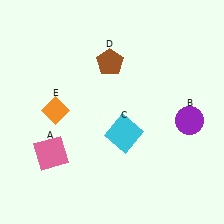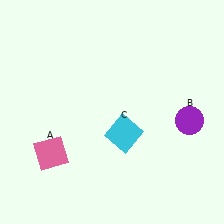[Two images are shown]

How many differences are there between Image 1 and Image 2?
There are 2 differences between the two images.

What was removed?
The brown pentagon (D), the orange diamond (E) were removed in Image 2.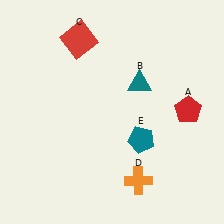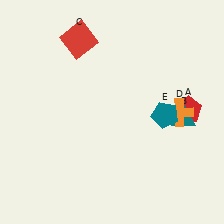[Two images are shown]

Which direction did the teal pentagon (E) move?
The teal pentagon (E) moved up.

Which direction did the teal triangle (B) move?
The teal triangle (B) moved right.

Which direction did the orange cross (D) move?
The orange cross (D) moved up.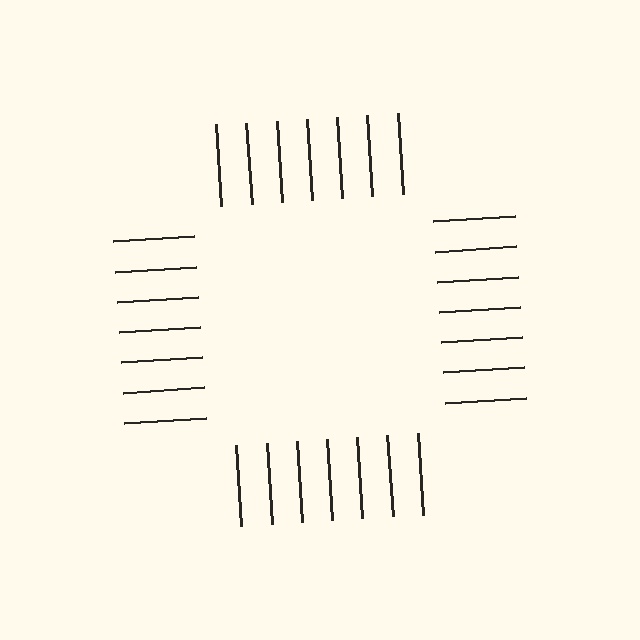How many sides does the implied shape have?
4 sides — the line-ends trace a square.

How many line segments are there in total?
28 — 7 along each of the 4 edges.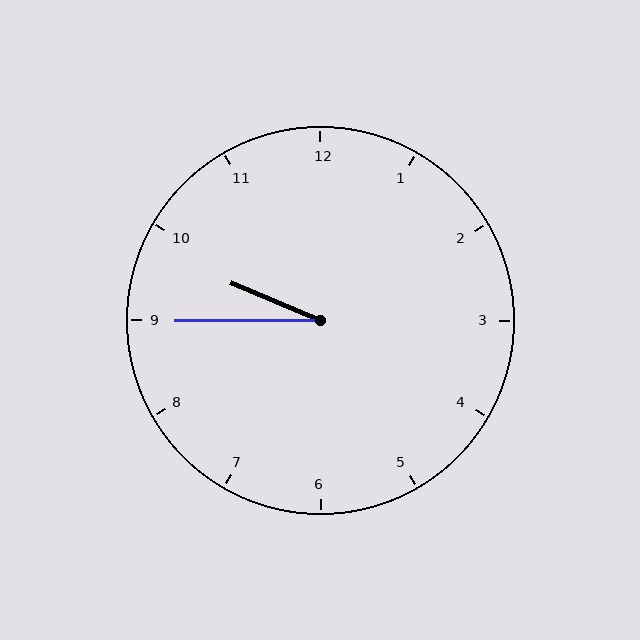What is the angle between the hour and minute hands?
Approximately 22 degrees.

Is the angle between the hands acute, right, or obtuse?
It is acute.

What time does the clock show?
9:45.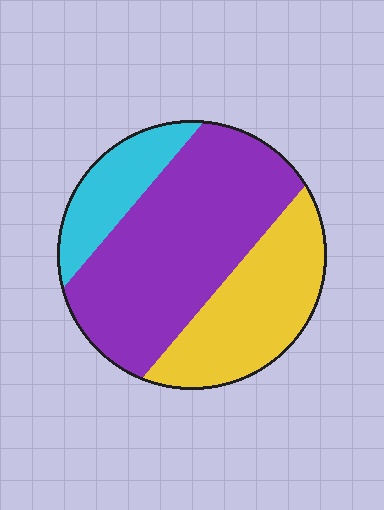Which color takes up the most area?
Purple, at roughly 55%.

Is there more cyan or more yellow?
Yellow.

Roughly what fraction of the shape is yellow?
Yellow takes up about one third (1/3) of the shape.